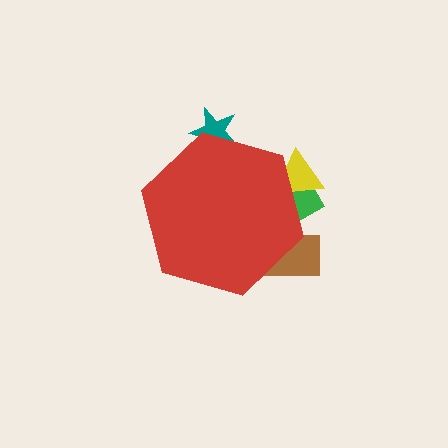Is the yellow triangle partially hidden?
Yes, the yellow triangle is partially hidden behind the red hexagon.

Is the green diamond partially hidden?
Yes, the green diamond is partially hidden behind the red hexagon.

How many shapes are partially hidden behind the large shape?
4 shapes are partially hidden.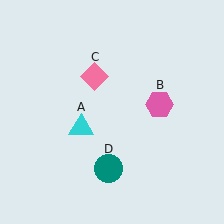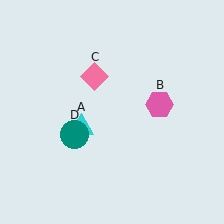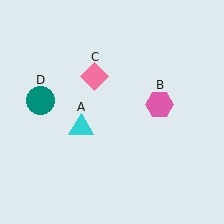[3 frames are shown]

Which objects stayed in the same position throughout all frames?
Cyan triangle (object A) and pink hexagon (object B) and pink diamond (object C) remained stationary.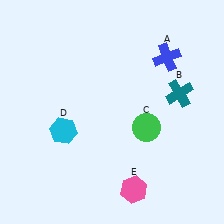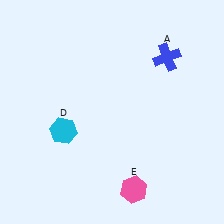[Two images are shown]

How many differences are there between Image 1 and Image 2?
There are 2 differences between the two images.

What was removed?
The teal cross (B), the green circle (C) were removed in Image 2.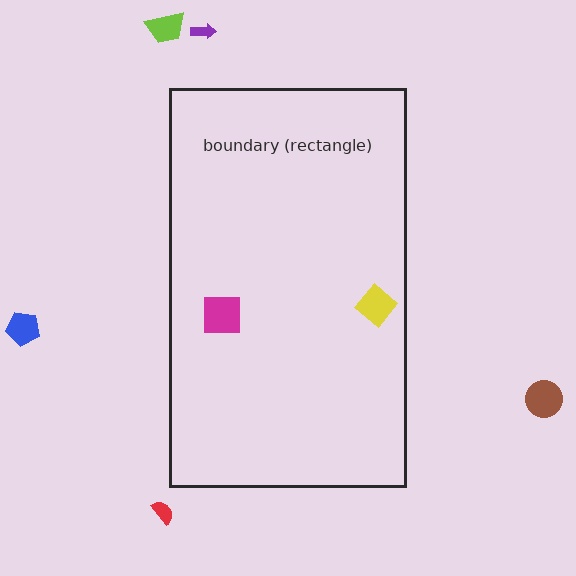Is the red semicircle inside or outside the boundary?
Outside.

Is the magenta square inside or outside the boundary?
Inside.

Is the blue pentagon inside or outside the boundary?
Outside.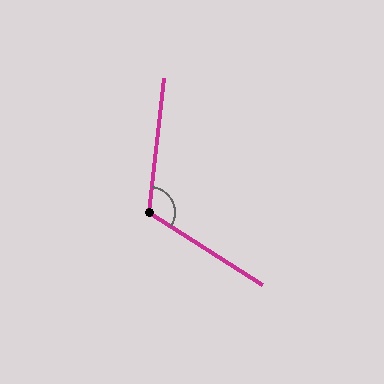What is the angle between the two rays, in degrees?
Approximately 116 degrees.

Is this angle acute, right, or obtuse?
It is obtuse.